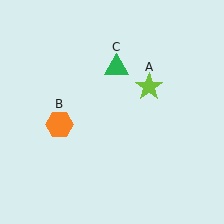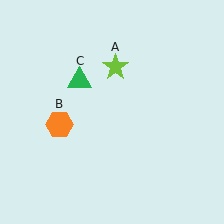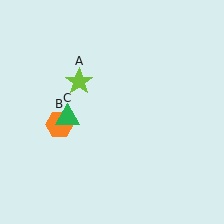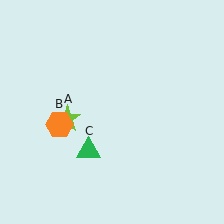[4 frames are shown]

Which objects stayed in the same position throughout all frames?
Orange hexagon (object B) remained stationary.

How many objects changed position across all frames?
2 objects changed position: lime star (object A), green triangle (object C).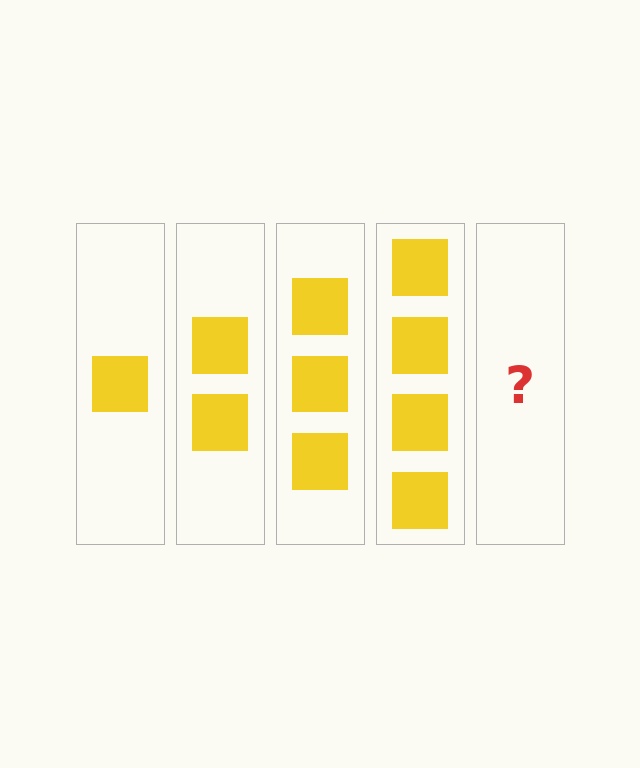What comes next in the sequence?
The next element should be 5 squares.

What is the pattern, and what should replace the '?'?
The pattern is that each step adds one more square. The '?' should be 5 squares.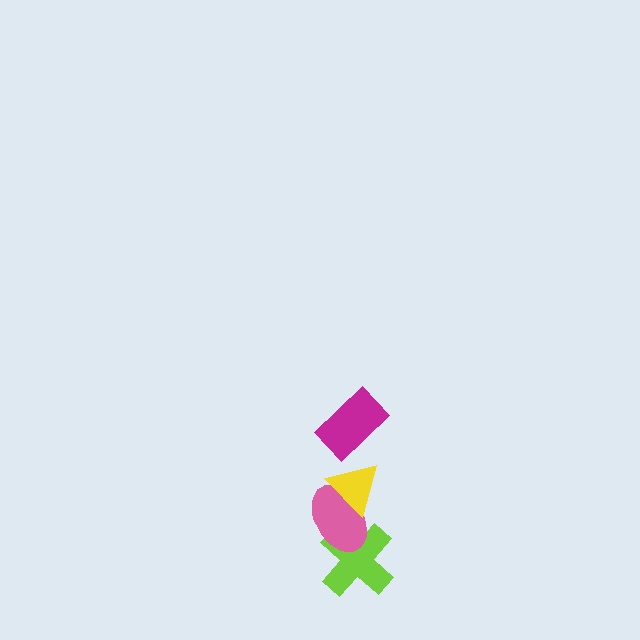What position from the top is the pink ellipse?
The pink ellipse is 3rd from the top.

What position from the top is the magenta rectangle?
The magenta rectangle is 1st from the top.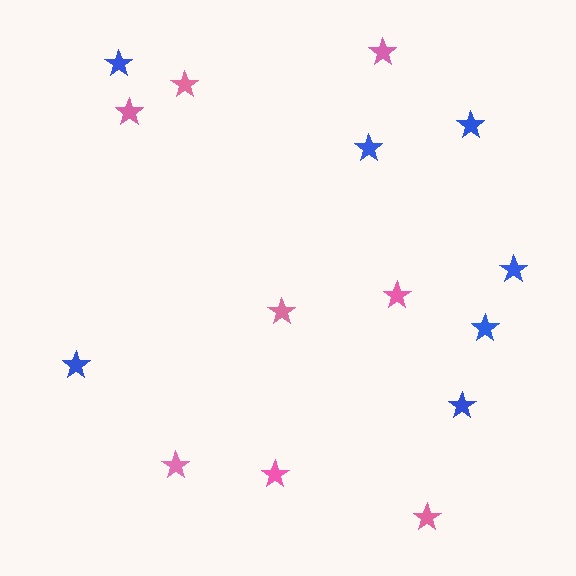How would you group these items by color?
There are 2 groups: one group of pink stars (8) and one group of blue stars (7).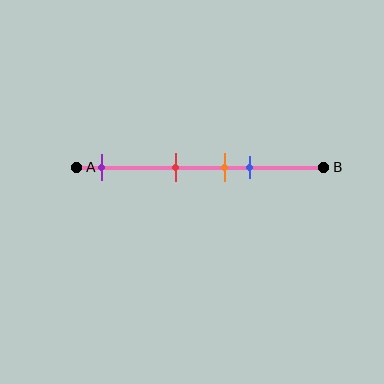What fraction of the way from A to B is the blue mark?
The blue mark is approximately 70% (0.7) of the way from A to B.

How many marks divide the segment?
There are 4 marks dividing the segment.